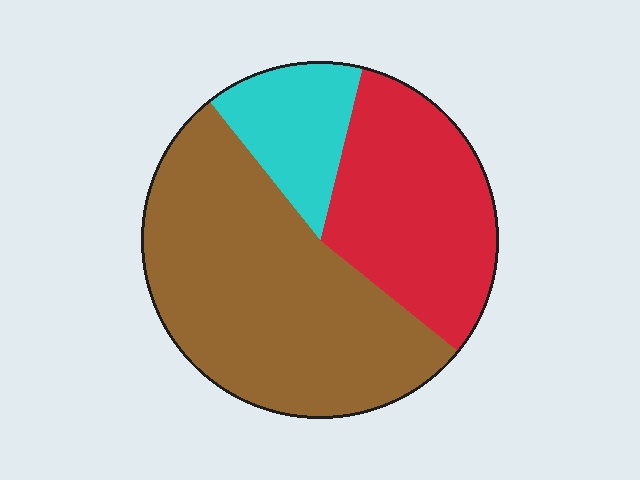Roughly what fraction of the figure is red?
Red covers around 30% of the figure.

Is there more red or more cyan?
Red.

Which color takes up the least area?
Cyan, at roughly 15%.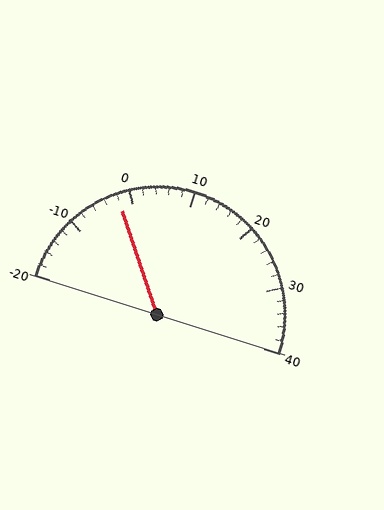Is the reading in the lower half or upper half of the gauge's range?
The reading is in the lower half of the range (-20 to 40).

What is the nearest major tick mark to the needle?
The nearest major tick mark is 0.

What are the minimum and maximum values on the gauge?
The gauge ranges from -20 to 40.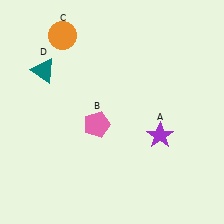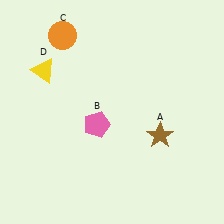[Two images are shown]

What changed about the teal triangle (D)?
In Image 1, D is teal. In Image 2, it changed to yellow.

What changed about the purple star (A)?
In Image 1, A is purple. In Image 2, it changed to brown.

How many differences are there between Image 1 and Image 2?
There are 2 differences between the two images.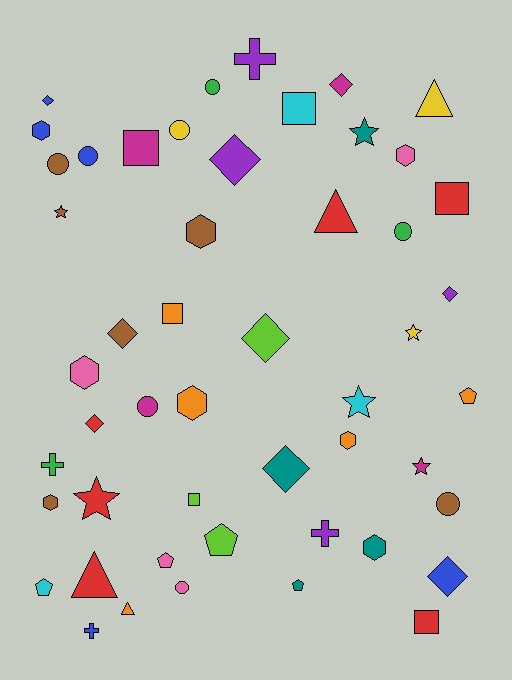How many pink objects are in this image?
There are 4 pink objects.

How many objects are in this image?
There are 50 objects.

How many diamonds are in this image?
There are 9 diamonds.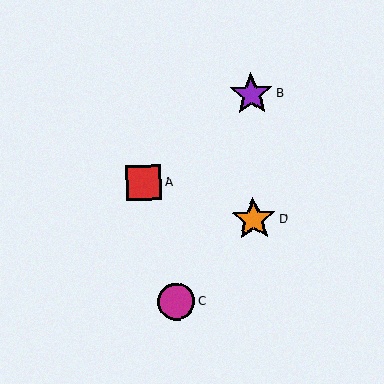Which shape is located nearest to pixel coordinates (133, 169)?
The red square (labeled A) at (144, 183) is nearest to that location.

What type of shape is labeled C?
Shape C is a magenta circle.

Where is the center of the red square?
The center of the red square is at (144, 183).